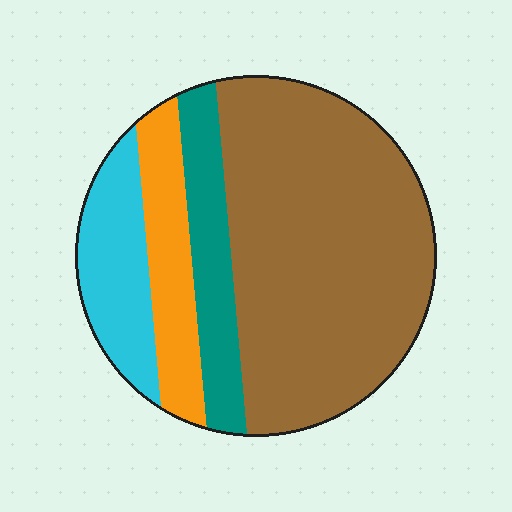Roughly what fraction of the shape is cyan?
Cyan covers roughly 15% of the shape.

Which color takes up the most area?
Brown, at roughly 60%.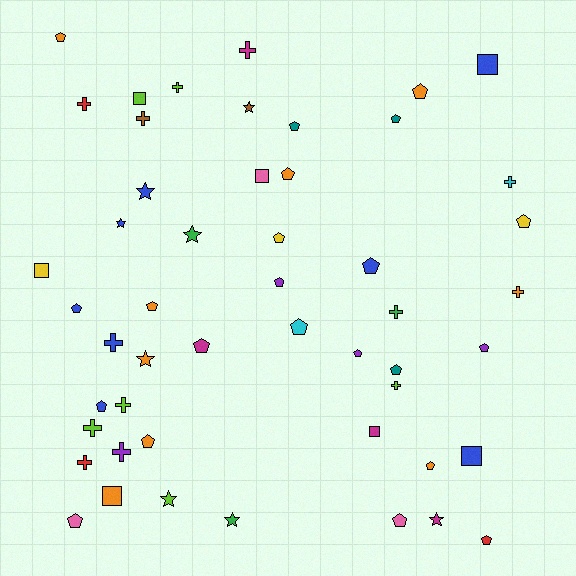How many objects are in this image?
There are 50 objects.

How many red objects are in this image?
There are 3 red objects.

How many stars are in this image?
There are 8 stars.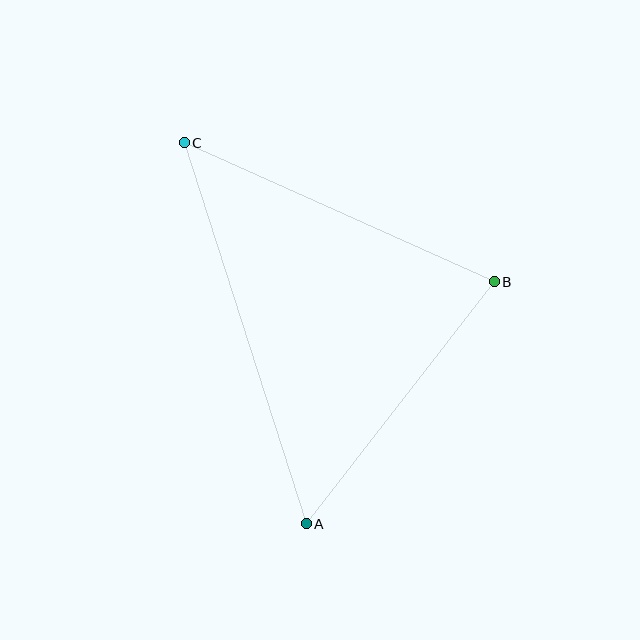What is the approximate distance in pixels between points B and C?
The distance between B and C is approximately 340 pixels.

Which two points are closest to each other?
Points A and B are closest to each other.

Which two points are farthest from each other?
Points A and C are farthest from each other.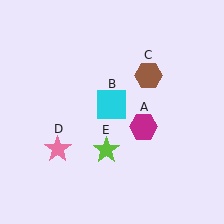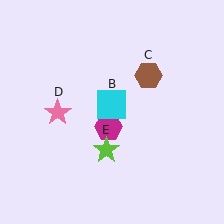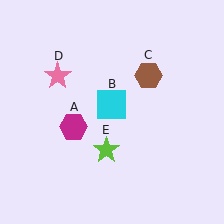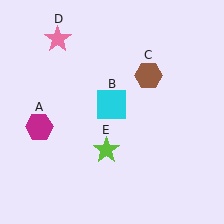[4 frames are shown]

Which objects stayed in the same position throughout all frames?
Cyan square (object B) and brown hexagon (object C) and lime star (object E) remained stationary.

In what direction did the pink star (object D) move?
The pink star (object D) moved up.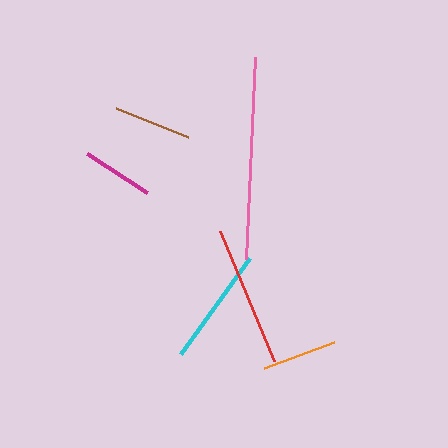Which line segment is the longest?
The pink line is the longest at approximately 202 pixels.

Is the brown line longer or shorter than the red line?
The red line is longer than the brown line.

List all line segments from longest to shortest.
From longest to shortest: pink, red, cyan, brown, orange, magenta.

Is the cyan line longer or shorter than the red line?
The red line is longer than the cyan line.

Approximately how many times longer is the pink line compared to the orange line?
The pink line is approximately 2.7 times the length of the orange line.